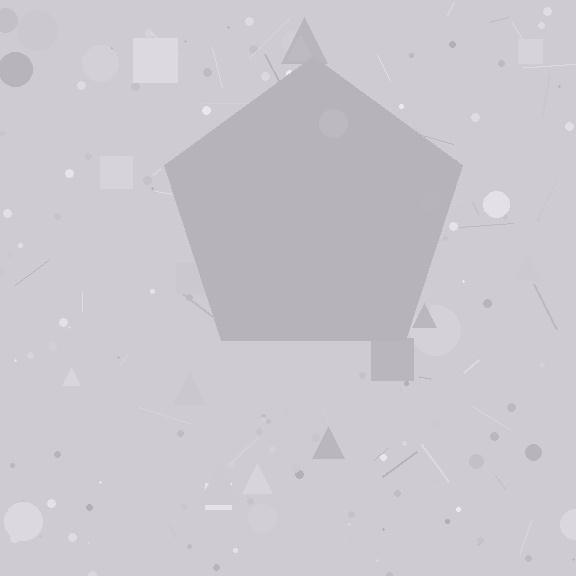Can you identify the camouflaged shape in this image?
The camouflaged shape is a pentagon.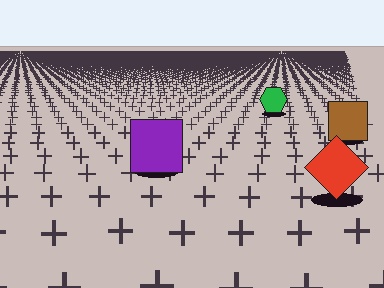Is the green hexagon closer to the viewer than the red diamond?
No. The red diamond is closer — you can tell from the texture gradient: the ground texture is coarser near it.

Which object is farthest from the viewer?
The green hexagon is farthest from the viewer. It appears smaller and the ground texture around it is denser.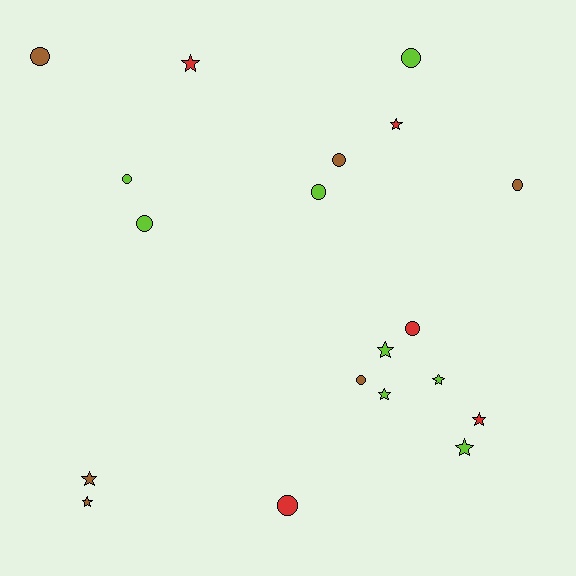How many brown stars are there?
There are 2 brown stars.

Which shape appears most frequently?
Circle, with 10 objects.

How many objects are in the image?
There are 19 objects.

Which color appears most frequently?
Lime, with 8 objects.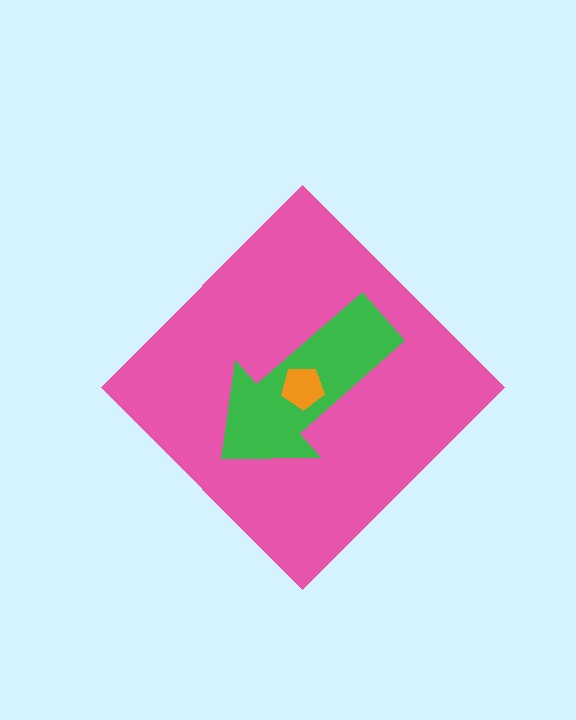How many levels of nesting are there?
3.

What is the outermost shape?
The pink diamond.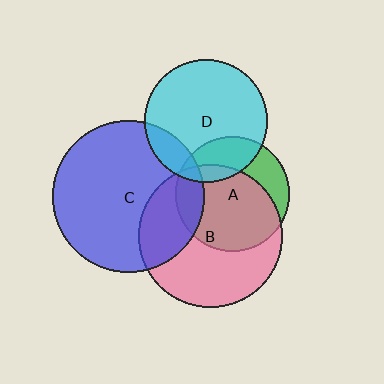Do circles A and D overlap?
Yes.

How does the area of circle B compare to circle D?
Approximately 1.4 times.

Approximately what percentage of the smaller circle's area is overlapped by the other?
Approximately 25%.